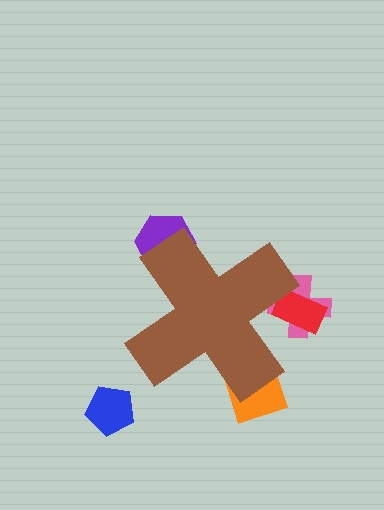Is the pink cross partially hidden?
Yes, the pink cross is partially hidden behind the brown cross.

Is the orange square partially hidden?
Yes, the orange square is partially hidden behind the brown cross.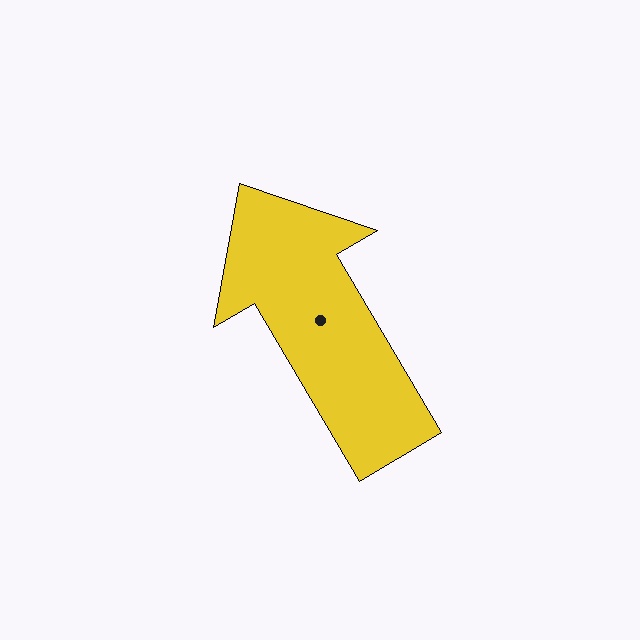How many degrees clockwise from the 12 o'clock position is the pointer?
Approximately 329 degrees.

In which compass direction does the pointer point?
Northwest.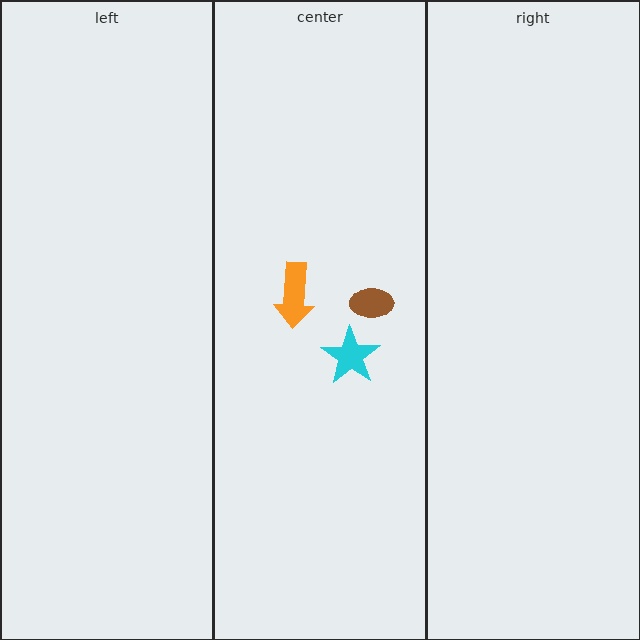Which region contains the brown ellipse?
The center region.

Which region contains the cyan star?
The center region.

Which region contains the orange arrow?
The center region.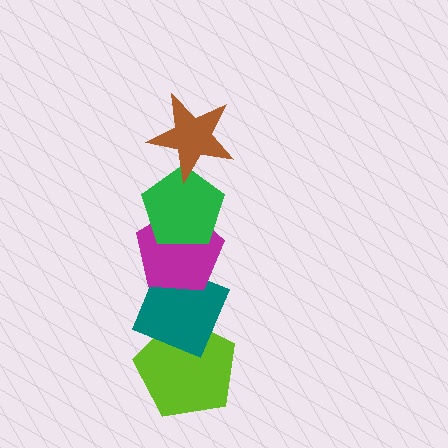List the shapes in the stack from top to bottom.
From top to bottom: the brown star, the green pentagon, the magenta pentagon, the teal diamond, the lime pentagon.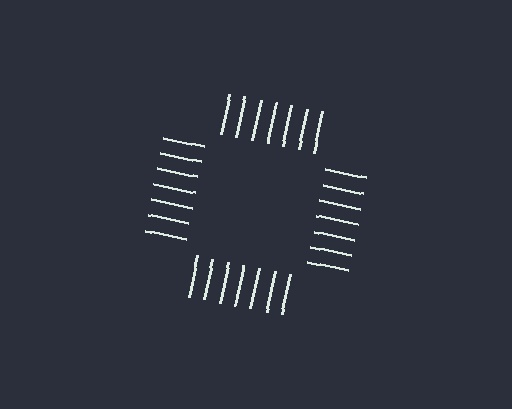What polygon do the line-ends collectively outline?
An illusory square — the line segments terminate on its edges but no continuous stroke is drawn.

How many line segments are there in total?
28 — 7 along each of the 4 edges.